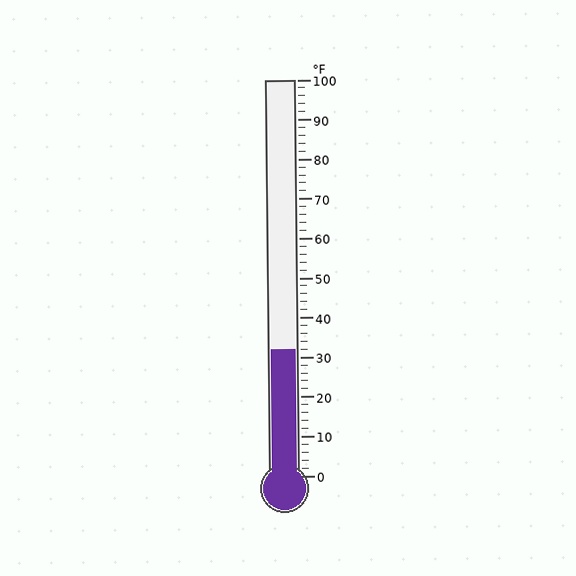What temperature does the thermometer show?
The thermometer shows approximately 32°F.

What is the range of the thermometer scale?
The thermometer scale ranges from 0°F to 100°F.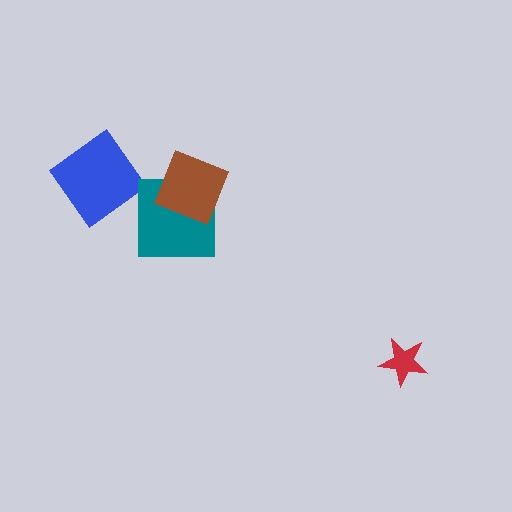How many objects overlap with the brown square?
1 object overlaps with the brown square.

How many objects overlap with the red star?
0 objects overlap with the red star.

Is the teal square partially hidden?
Yes, it is partially covered by another shape.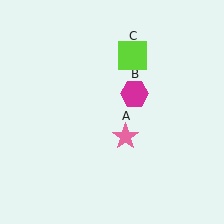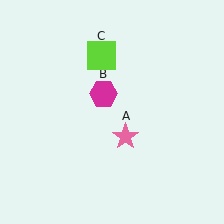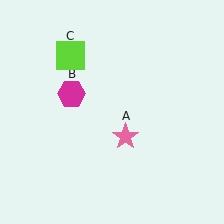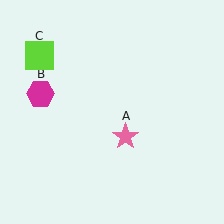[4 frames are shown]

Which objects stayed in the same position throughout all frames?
Pink star (object A) remained stationary.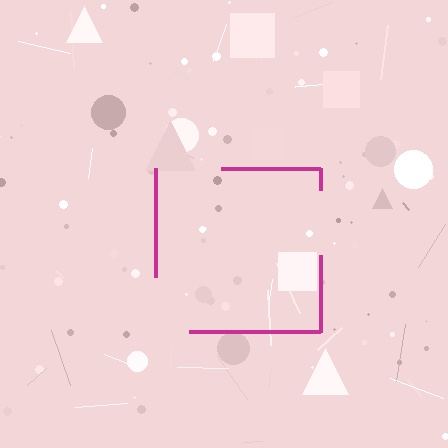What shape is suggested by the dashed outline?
The dashed outline suggests a square.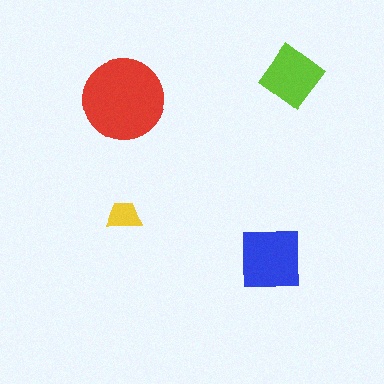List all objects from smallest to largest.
The yellow trapezoid, the lime diamond, the blue square, the red circle.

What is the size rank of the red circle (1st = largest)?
1st.